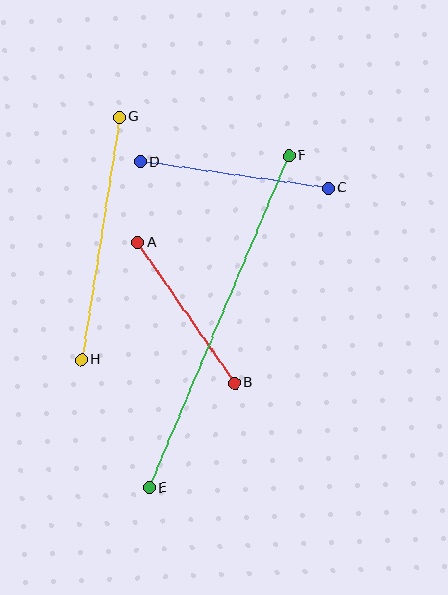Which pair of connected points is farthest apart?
Points E and F are farthest apart.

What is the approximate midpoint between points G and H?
The midpoint is at approximately (101, 239) pixels.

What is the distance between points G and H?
The distance is approximately 246 pixels.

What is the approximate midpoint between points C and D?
The midpoint is at approximately (234, 175) pixels.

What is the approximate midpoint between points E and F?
The midpoint is at approximately (219, 322) pixels.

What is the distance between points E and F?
The distance is approximately 360 pixels.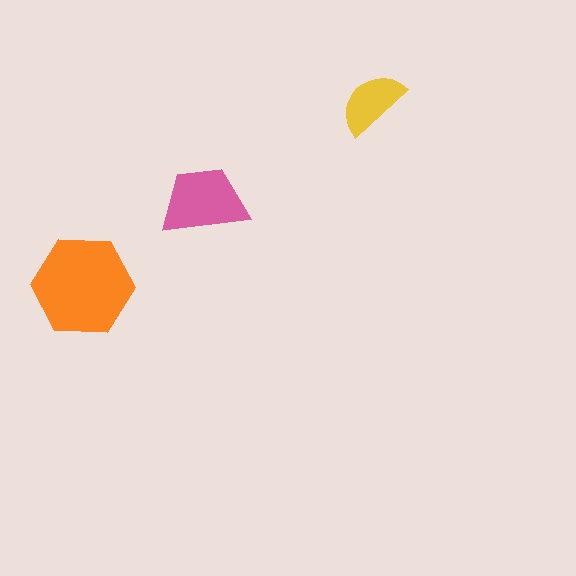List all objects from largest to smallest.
The orange hexagon, the pink trapezoid, the yellow semicircle.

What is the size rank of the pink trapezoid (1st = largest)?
2nd.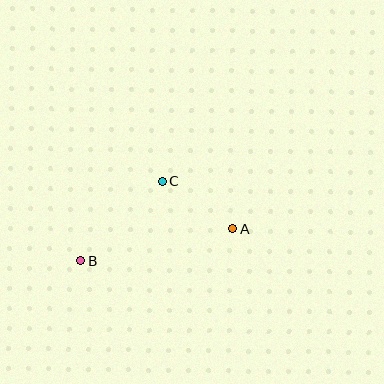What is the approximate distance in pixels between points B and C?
The distance between B and C is approximately 114 pixels.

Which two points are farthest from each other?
Points A and B are farthest from each other.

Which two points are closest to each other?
Points A and C are closest to each other.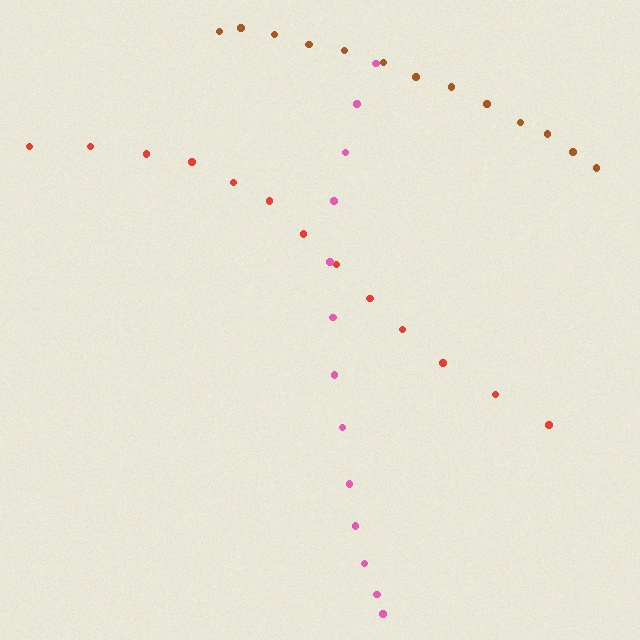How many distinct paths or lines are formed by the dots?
There are 3 distinct paths.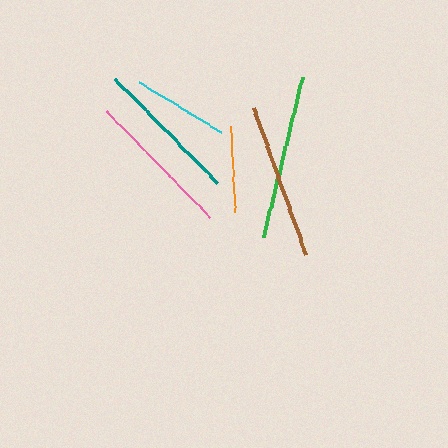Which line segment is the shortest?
The orange line is the shortest at approximately 87 pixels.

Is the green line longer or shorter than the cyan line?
The green line is longer than the cyan line.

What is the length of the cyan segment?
The cyan segment is approximately 95 pixels long.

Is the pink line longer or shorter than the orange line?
The pink line is longer than the orange line.